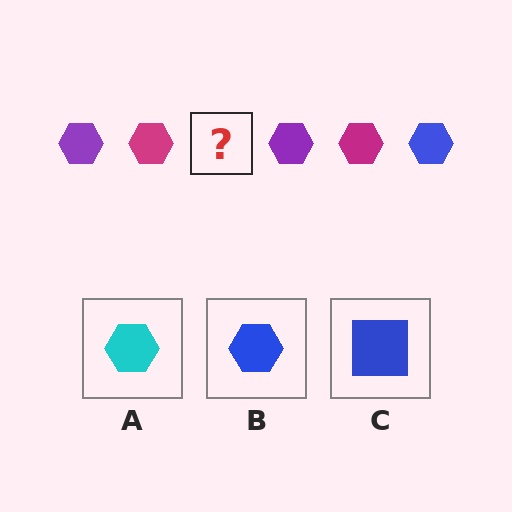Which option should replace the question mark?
Option B.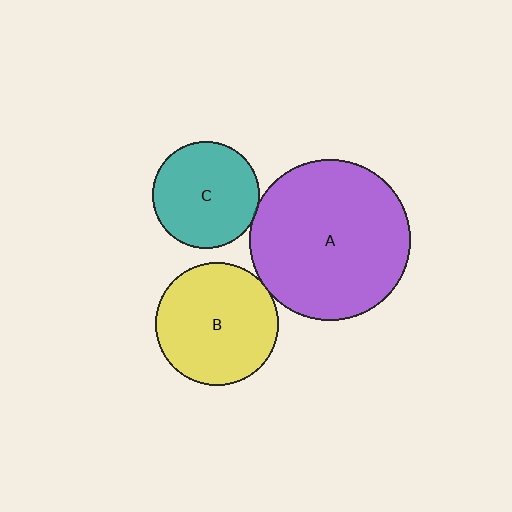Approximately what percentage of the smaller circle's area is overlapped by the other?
Approximately 5%.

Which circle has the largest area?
Circle A (purple).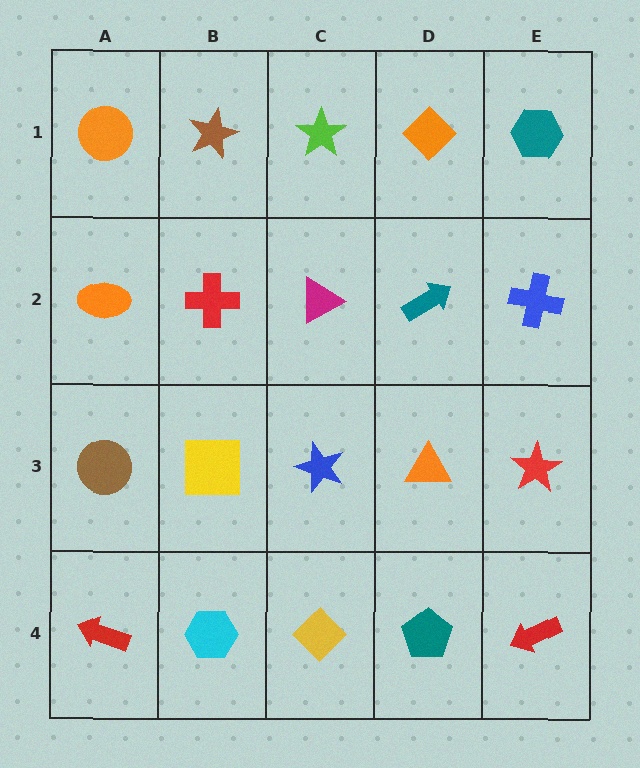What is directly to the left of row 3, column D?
A blue star.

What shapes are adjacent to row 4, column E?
A red star (row 3, column E), a teal pentagon (row 4, column D).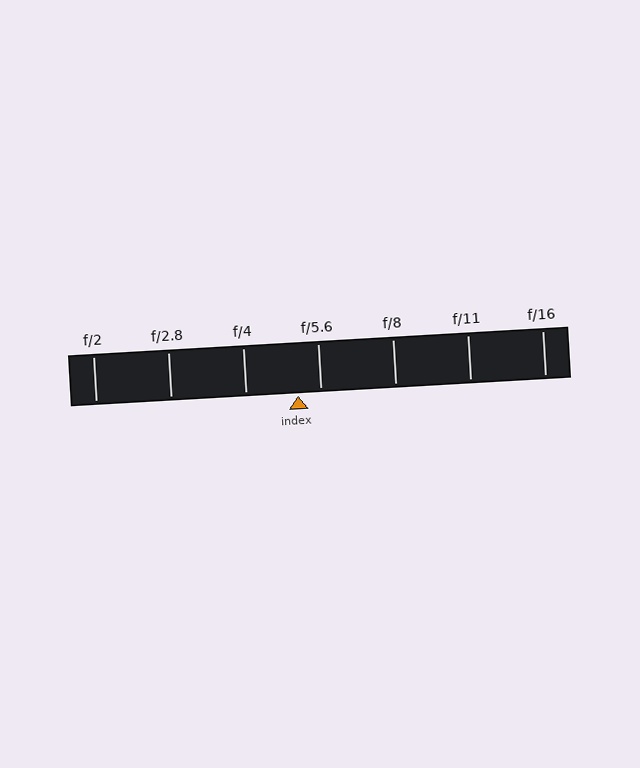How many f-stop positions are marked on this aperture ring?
There are 7 f-stop positions marked.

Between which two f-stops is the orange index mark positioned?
The index mark is between f/4 and f/5.6.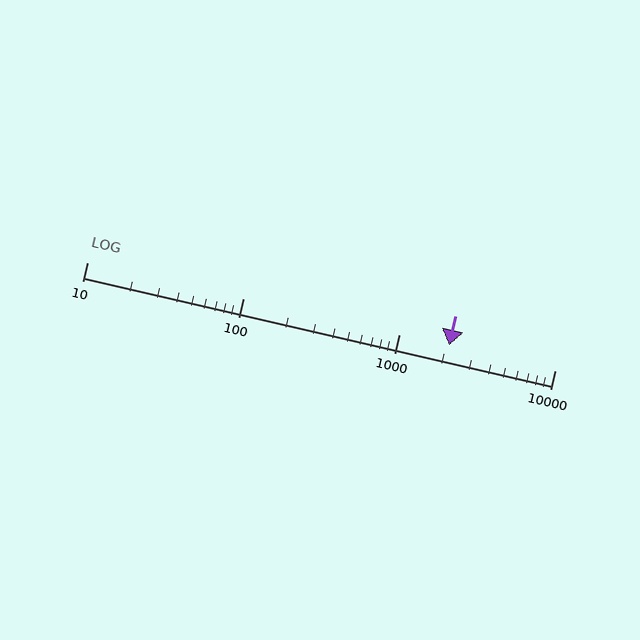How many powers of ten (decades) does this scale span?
The scale spans 3 decades, from 10 to 10000.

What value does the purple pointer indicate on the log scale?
The pointer indicates approximately 2100.